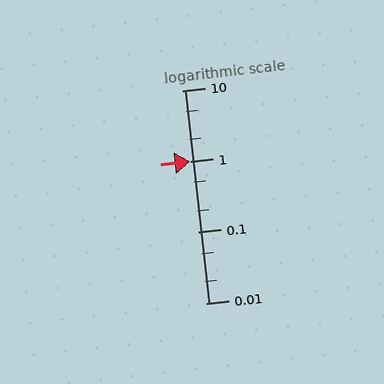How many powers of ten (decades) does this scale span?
The scale spans 3 decades, from 0.01 to 10.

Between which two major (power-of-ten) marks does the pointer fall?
The pointer is between 1 and 10.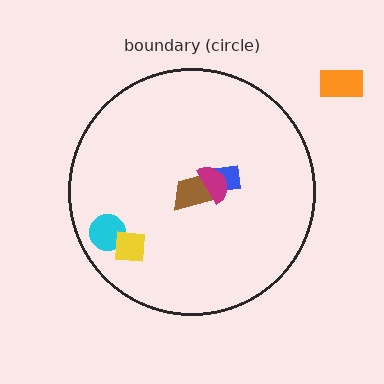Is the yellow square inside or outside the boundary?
Inside.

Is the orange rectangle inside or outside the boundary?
Outside.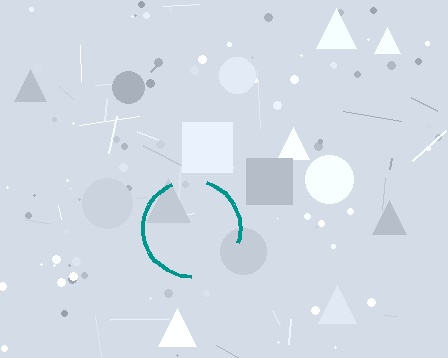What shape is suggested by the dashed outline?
The dashed outline suggests a circle.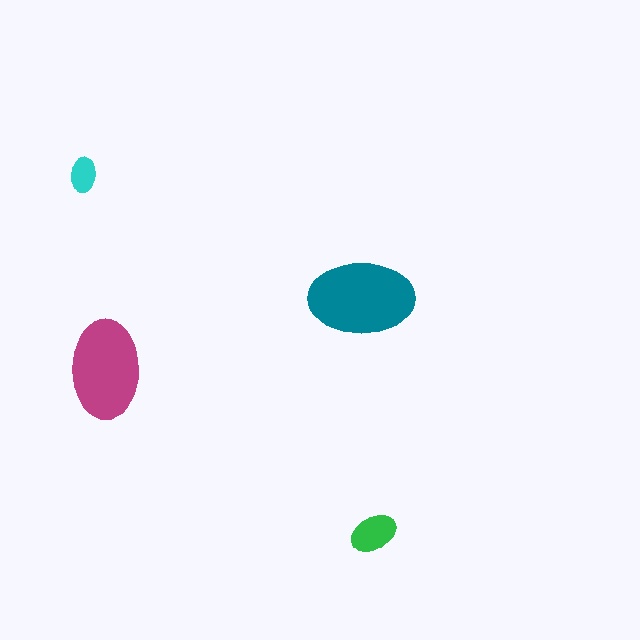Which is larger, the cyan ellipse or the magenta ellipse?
The magenta one.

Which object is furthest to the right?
The green ellipse is rightmost.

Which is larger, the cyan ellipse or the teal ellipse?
The teal one.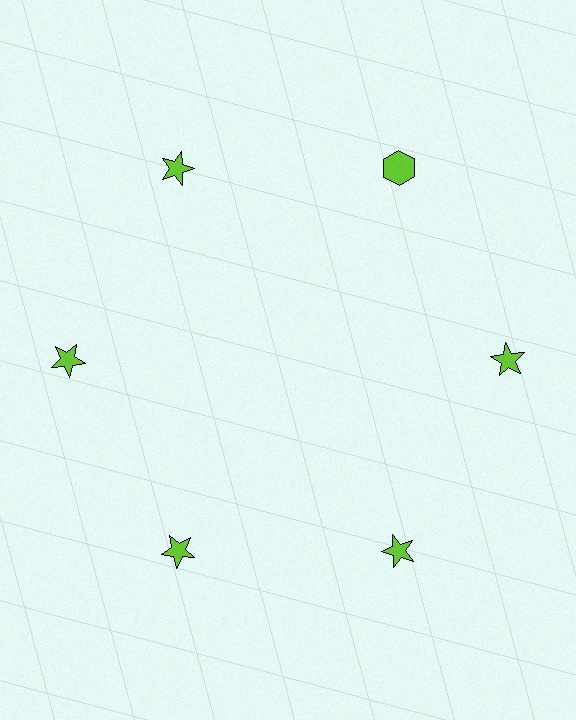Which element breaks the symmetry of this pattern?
The lime hexagon at roughly the 1 o'clock position breaks the symmetry. All other shapes are lime stars.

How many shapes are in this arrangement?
There are 6 shapes arranged in a ring pattern.